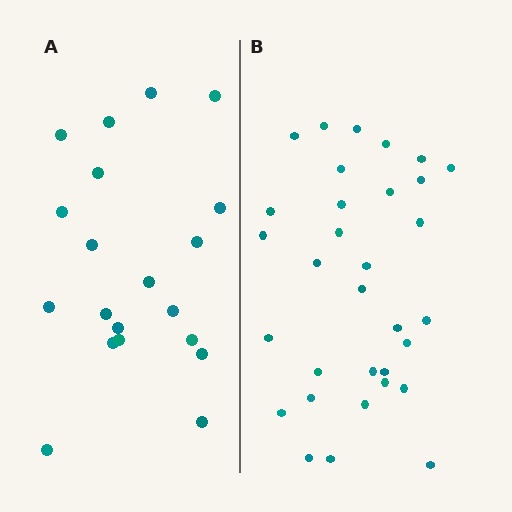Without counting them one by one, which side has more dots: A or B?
Region B (the right region) has more dots.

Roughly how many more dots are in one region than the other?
Region B has roughly 12 or so more dots than region A.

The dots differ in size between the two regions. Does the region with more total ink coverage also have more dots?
No. Region A has more total ink coverage because its dots are larger, but region B actually contains more individual dots. Total area can be misleading — the number of items is what matters here.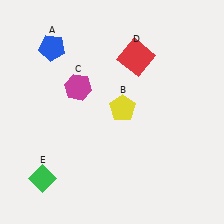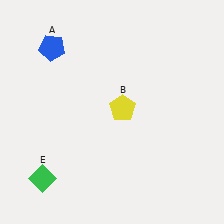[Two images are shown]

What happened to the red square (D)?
The red square (D) was removed in Image 2. It was in the top-right area of Image 1.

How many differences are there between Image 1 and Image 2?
There are 2 differences between the two images.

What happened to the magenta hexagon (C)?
The magenta hexagon (C) was removed in Image 2. It was in the top-left area of Image 1.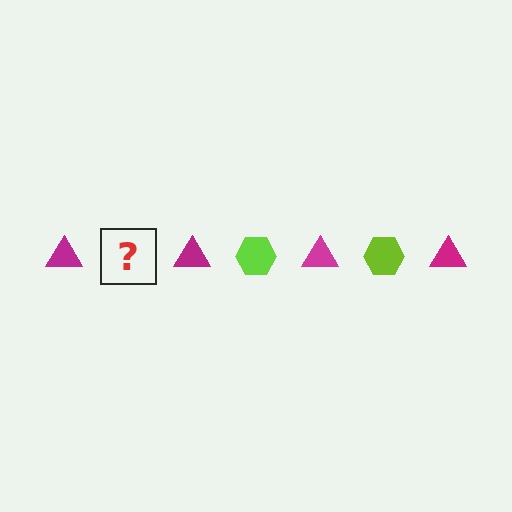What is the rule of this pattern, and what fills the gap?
The rule is that the pattern alternates between magenta triangle and lime hexagon. The gap should be filled with a lime hexagon.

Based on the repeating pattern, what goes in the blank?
The blank should be a lime hexagon.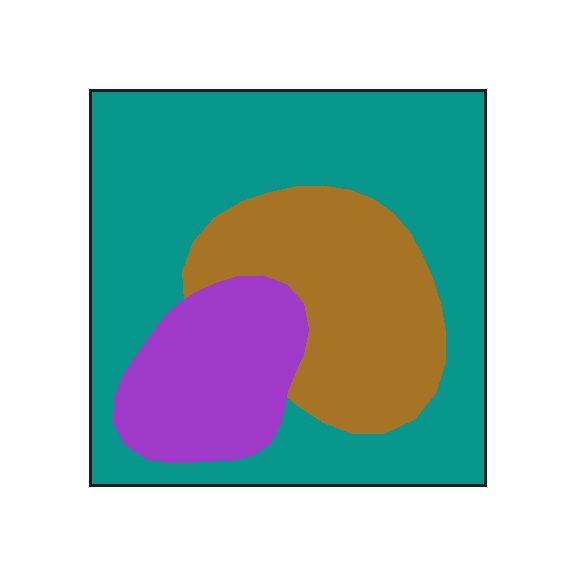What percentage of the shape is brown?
Brown takes up between a sixth and a third of the shape.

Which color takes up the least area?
Purple, at roughly 15%.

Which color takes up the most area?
Teal, at roughly 60%.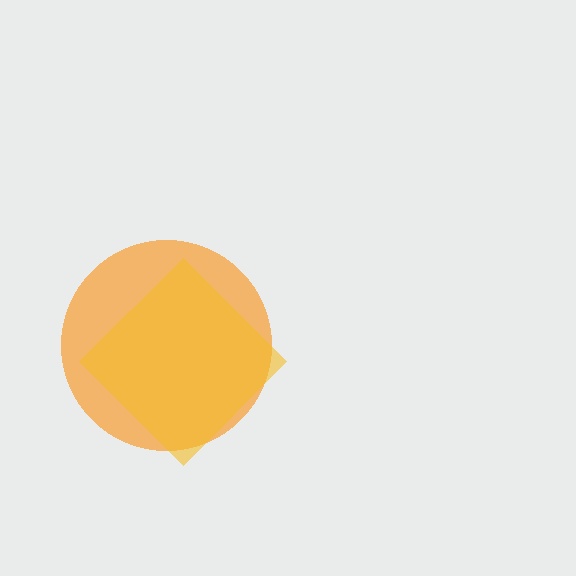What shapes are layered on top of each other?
The layered shapes are: an orange circle, a yellow diamond.